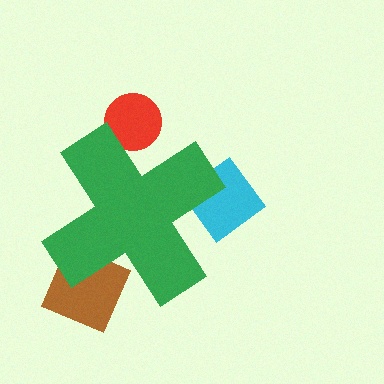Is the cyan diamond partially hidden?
Yes, the cyan diamond is partially hidden behind the green cross.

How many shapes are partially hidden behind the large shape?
3 shapes are partially hidden.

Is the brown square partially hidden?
Yes, the brown square is partially hidden behind the green cross.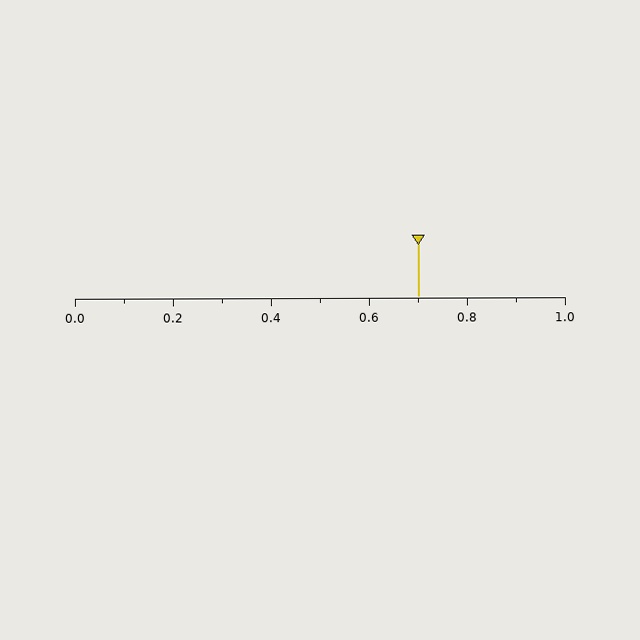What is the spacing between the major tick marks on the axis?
The major ticks are spaced 0.2 apart.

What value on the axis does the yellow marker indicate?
The marker indicates approximately 0.7.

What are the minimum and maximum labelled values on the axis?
The axis runs from 0.0 to 1.0.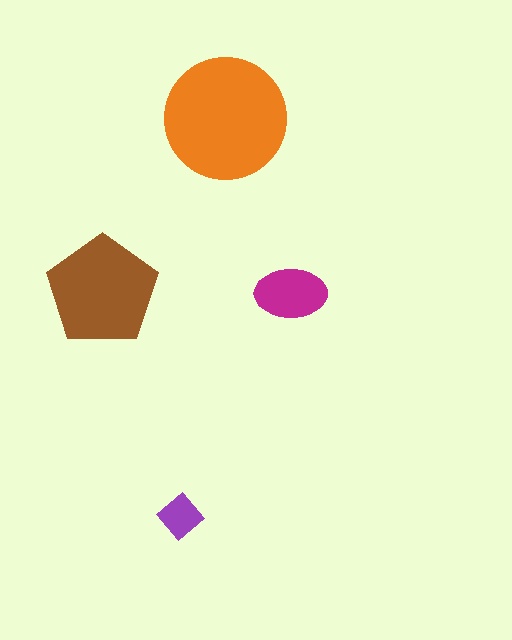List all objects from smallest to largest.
The purple diamond, the magenta ellipse, the brown pentagon, the orange circle.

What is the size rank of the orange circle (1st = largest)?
1st.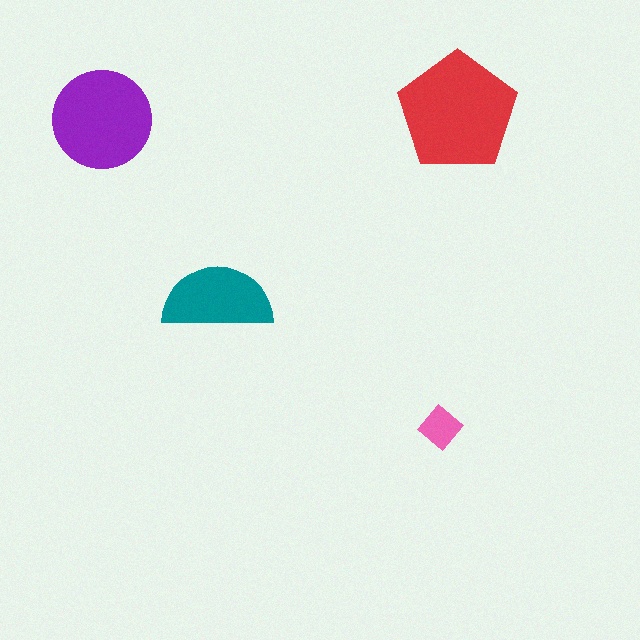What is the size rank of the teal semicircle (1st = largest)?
3rd.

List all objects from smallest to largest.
The pink diamond, the teal semicircle, the purple circle, the red pentagon.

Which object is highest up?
The red pentagon is topmost.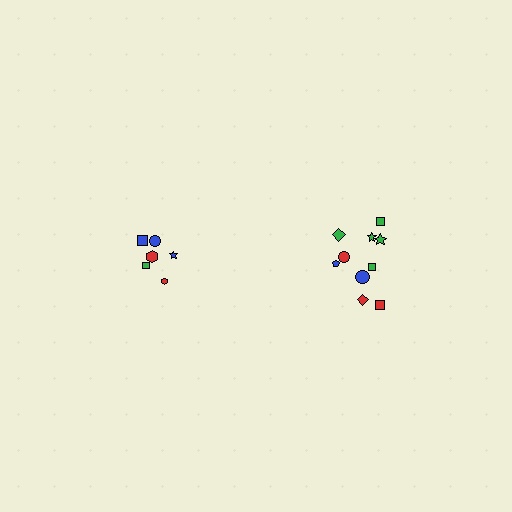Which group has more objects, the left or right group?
The right group.